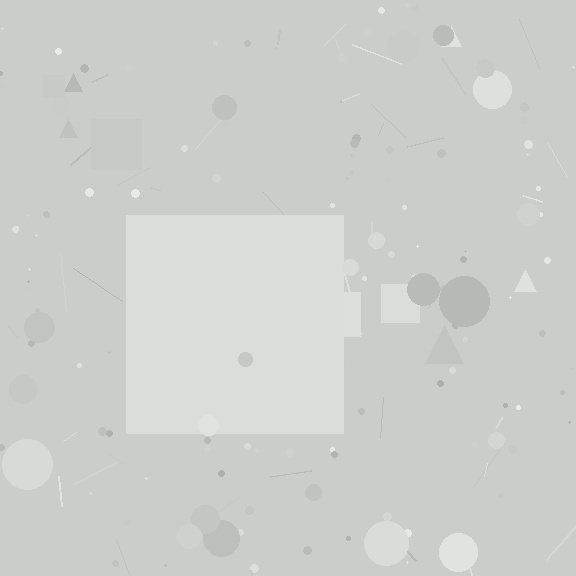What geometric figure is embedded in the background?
A square is embedded in the background.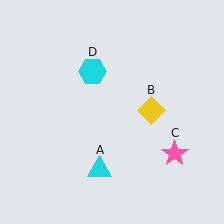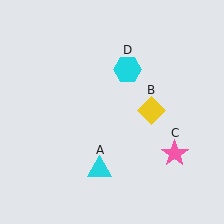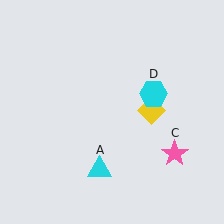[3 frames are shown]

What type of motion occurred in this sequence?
The cyan hexagon (object D) rotated clockwise around the center of the scene.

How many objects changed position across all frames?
1 object changed position: cyan hexagon (object D).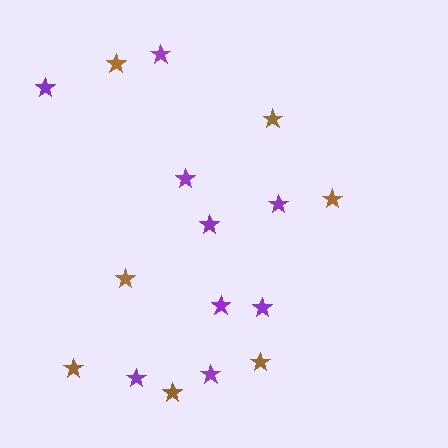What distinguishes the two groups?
There are 2 groups: one group of purple stars (9) and one group of brown stars (7).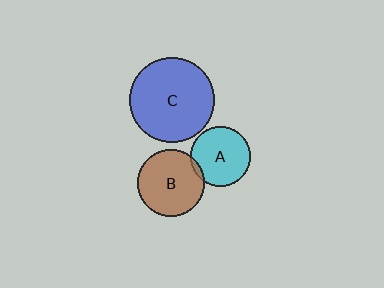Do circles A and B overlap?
Yes.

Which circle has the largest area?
Circle C (blue).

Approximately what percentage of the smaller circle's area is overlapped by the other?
Approximately 5%.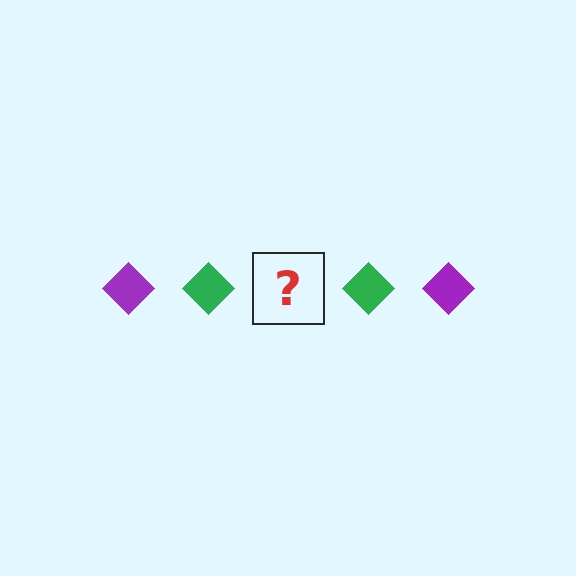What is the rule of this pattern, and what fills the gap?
The rule is that the pattern cycles through purple, green diamonds. The gap should be filled with a purple diamond.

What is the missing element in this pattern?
The missing element is a purple diamond.